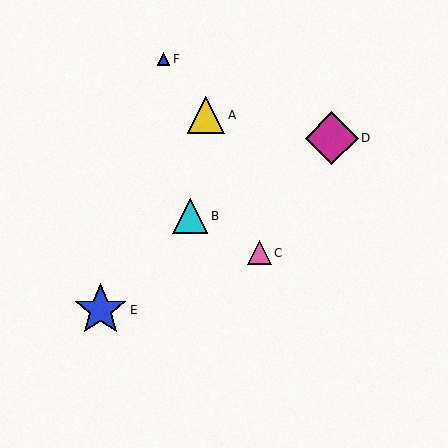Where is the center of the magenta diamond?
The center of the magenta diamond is at (332, 138).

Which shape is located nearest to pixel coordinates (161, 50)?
The blue triangle (labeled F) at (163, 59) is nearest to that location.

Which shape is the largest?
The blue star (labeled E) is the largest.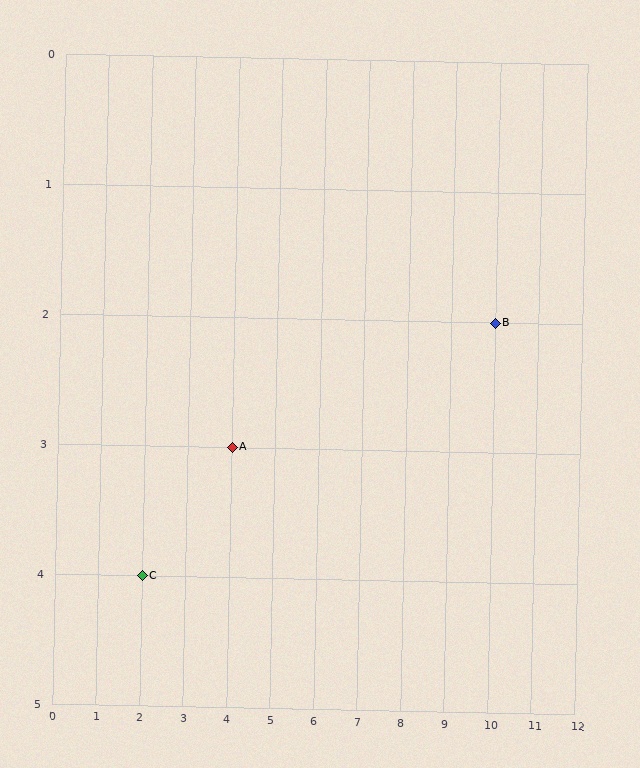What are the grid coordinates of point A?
Point A is at grid coordinates (4, 3).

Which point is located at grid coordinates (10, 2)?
Point B is at (10, 2).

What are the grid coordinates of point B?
Point B is at grid coordinates (10, 2).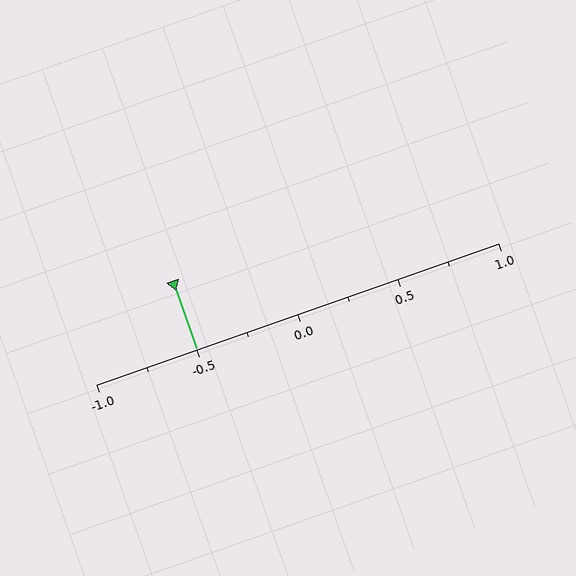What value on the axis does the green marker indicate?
The marker indicates approximately -0.5.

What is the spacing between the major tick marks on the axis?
The major ticks are spaced 0.5 apart.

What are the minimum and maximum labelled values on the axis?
The axis runs from -1.0 to 1.0.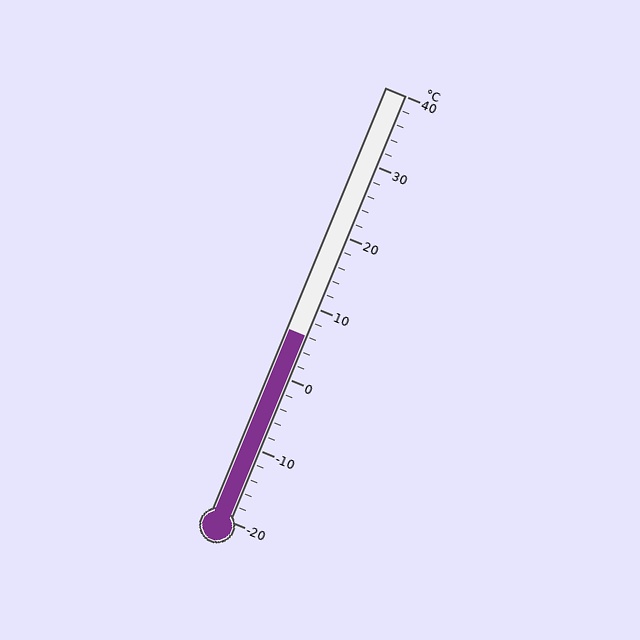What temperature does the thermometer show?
The thermometer shows approximately 6°C.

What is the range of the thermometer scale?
The thermometer scale ranges from -20°C to 40°C.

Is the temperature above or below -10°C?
The temperature is above -10°C.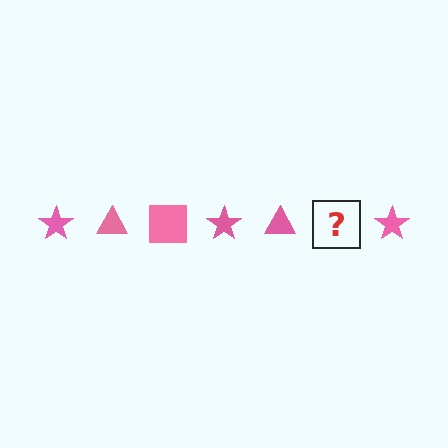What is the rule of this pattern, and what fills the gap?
The rule is that the pattern cycles through star, triangle, square shapes in pink. The gap should be filled with a pink square.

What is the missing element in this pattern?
The missing element is a pink square.